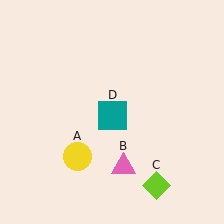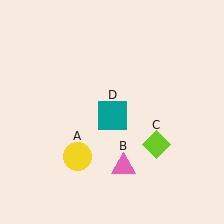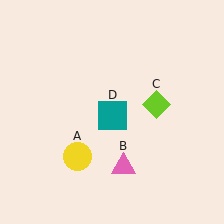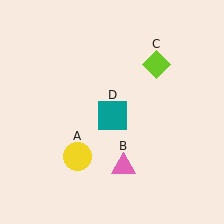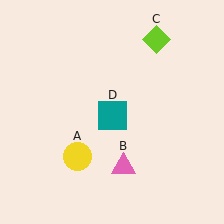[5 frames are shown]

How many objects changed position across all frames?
1 object changed position: lime diamond (object C).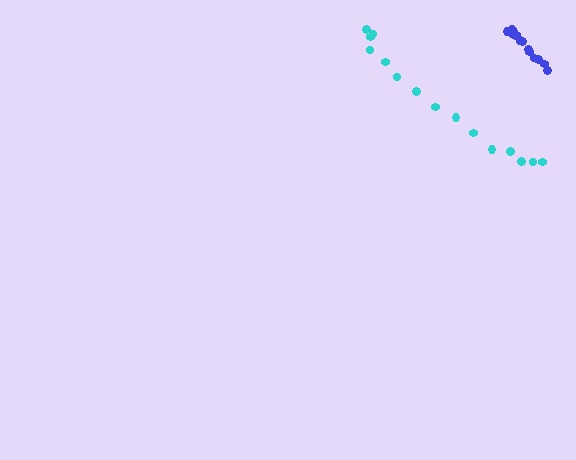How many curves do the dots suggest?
There are 2 distinct paths.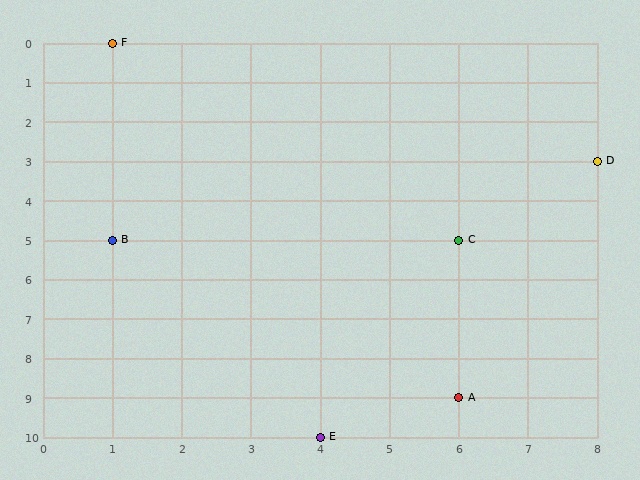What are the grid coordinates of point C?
Point C is at grid coordinates (6, 5).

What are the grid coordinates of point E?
Point E is at grid coordinates (4, 10).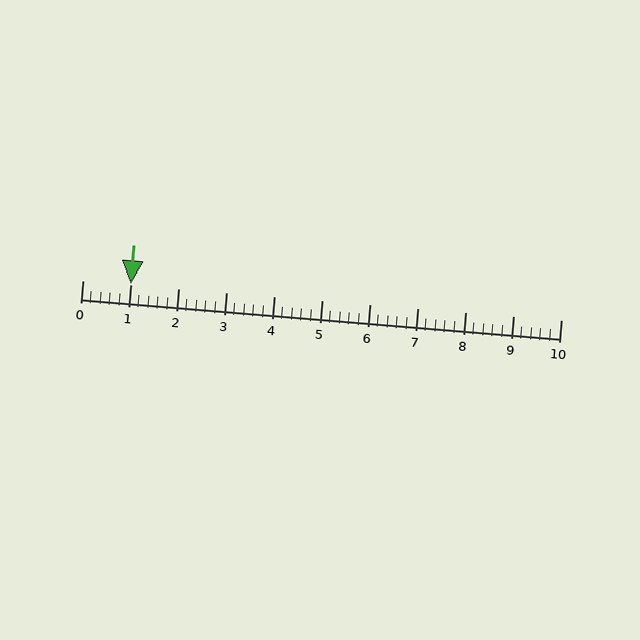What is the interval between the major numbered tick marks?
The major tick marks are spaced 1 units apart.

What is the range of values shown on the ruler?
The ruler shows values from 0 to 10.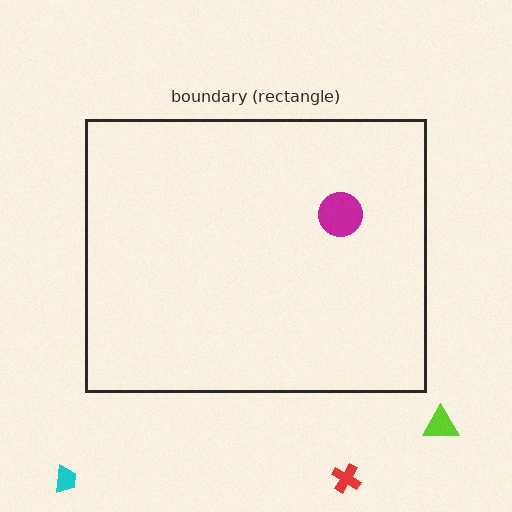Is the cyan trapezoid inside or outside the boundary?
Outside.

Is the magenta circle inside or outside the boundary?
Inside.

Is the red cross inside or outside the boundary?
Outside.